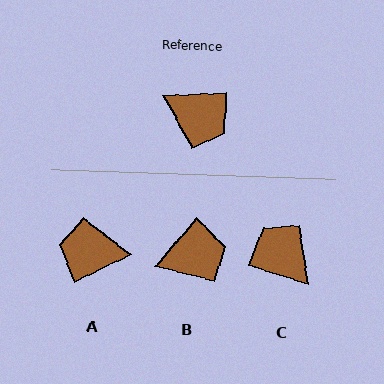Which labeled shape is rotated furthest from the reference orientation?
C, about 160 degrees away.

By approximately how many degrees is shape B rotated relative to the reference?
Approximately 47 degrees counter-clockwise.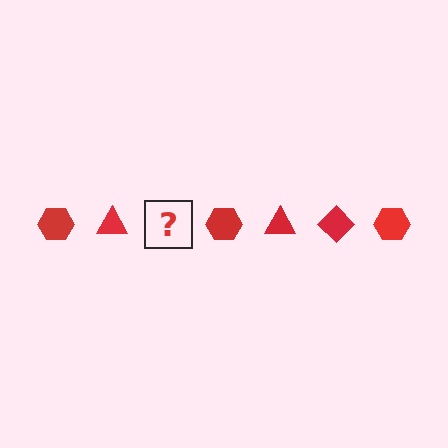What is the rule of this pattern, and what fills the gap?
The rule is that the pattern cycles through hexagon, triangle, diamond shapes in red. The gap should be filled with a red diamond.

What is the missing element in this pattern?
The missing element is a red diamond.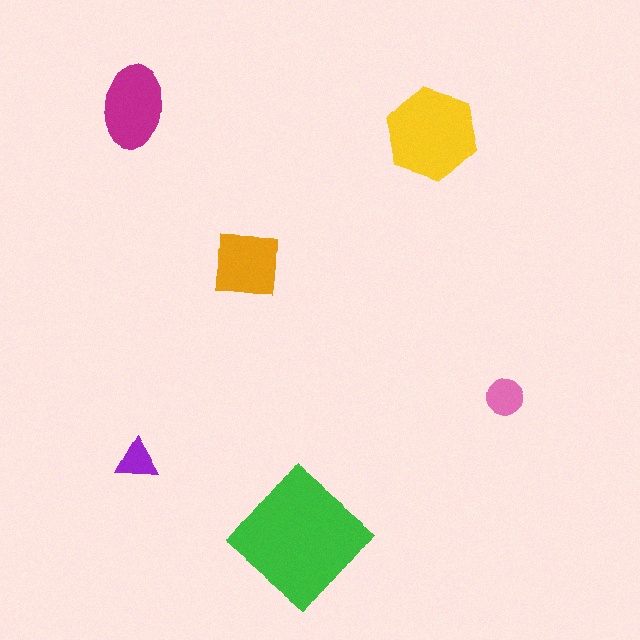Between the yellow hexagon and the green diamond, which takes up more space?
The green diamond.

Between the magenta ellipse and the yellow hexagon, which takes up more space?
The yellow hexagon.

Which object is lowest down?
The green diamond is bottommost.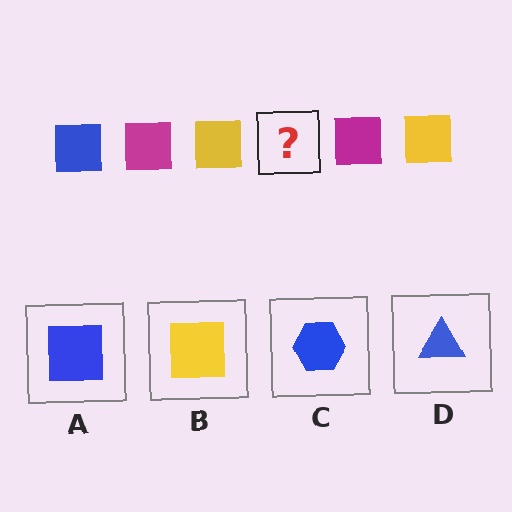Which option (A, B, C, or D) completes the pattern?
A.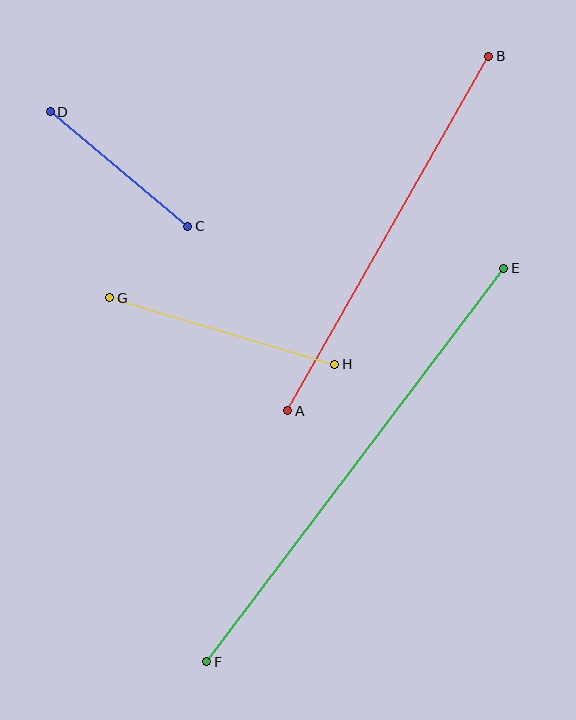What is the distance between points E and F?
The distance is approximately 493 pixels.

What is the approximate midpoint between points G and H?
The midpoint is at approximately (222, 331) pixels.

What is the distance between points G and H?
The distance is approximately 234 pixels.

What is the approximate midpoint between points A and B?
The midpoint is at approximately (388, 233) pixels.